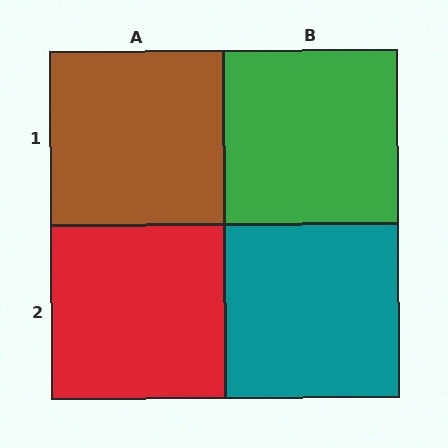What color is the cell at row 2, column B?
Teal.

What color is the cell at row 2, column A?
Red.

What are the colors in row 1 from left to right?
Brown, green.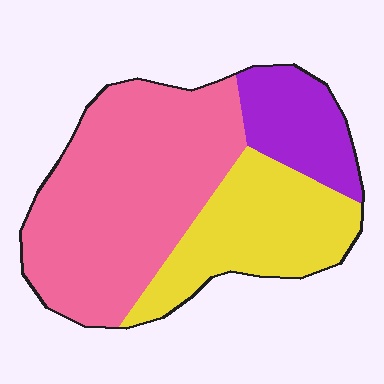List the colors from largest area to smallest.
From largest to smallest: pink, yellow, purple.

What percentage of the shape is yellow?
Yellow covers 29% of the shape.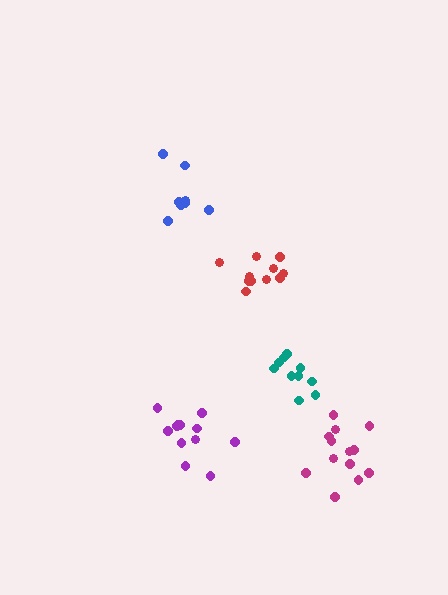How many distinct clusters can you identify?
There are 5 distinct clusters.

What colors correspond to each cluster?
The clusters are colored: red, purple, blue, teal, magenta.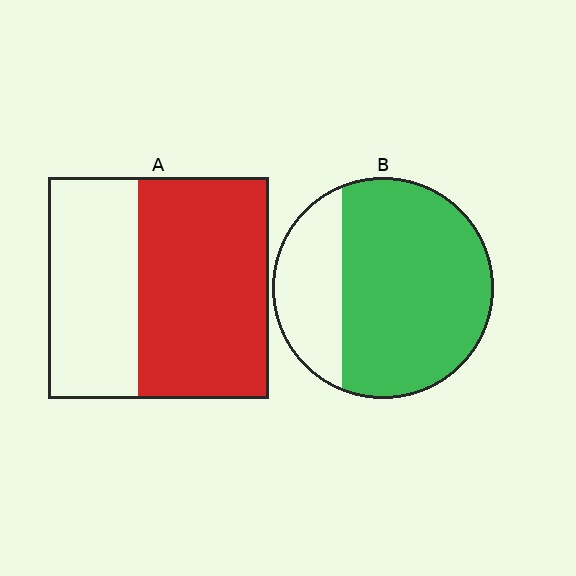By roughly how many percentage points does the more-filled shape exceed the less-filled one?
By roughly 15 percentage points (B over A).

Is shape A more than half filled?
Yes.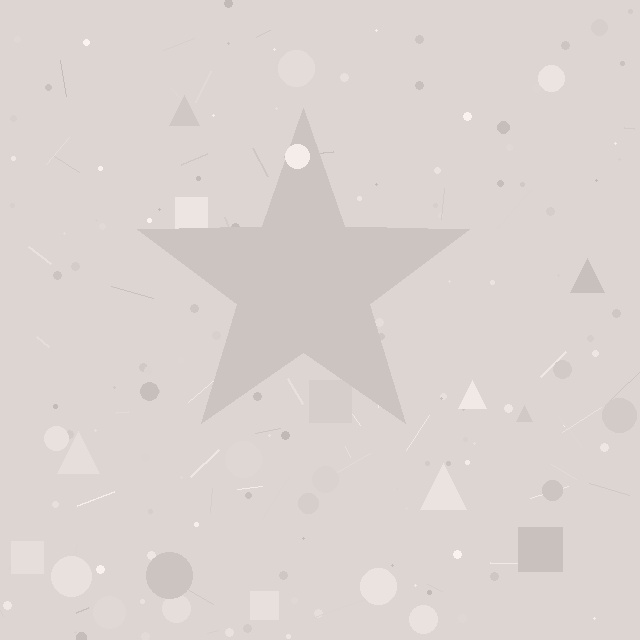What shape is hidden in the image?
A star is hidden in the image.